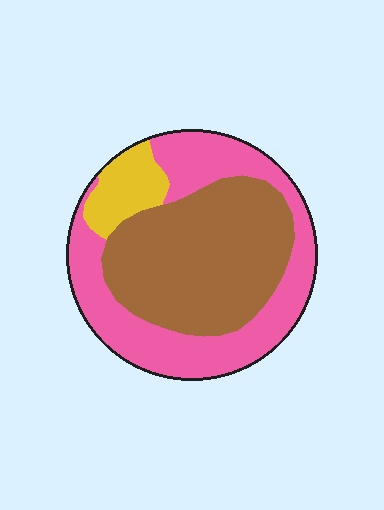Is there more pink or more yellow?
Pink.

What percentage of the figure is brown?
Brown covers roughly 45% of the figure.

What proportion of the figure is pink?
Pink covers 44% of the figure.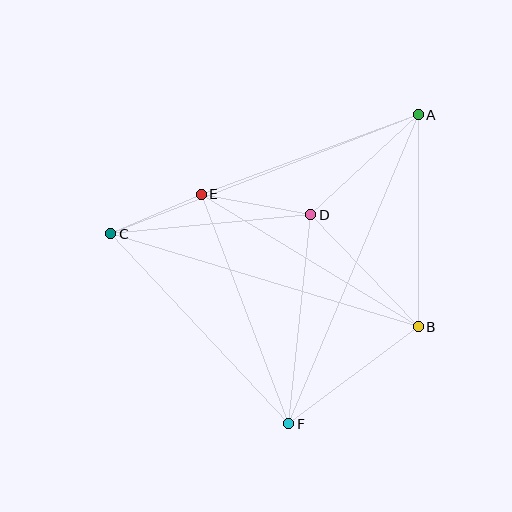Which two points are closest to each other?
Points C and E are closest to each other.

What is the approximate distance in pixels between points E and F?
The distance between E and F is approximately 246 pixels.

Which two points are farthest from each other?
Points A and F are farthest from each other.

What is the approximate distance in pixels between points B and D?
The distance between B and D is approximately 155 pixels.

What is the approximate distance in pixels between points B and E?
The distance between B and E is approximately 254 pixels.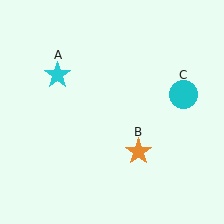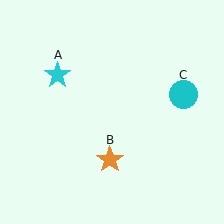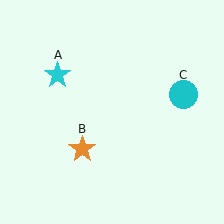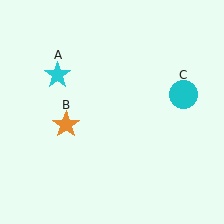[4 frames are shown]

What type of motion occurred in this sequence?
The orange star (object B) rotated clockwise around the center of the scene.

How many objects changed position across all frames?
1 object changed position: orange star (object B).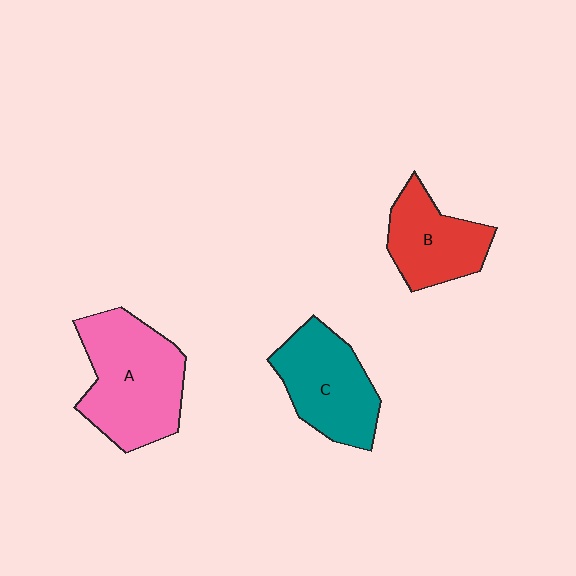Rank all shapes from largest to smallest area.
From largest to smallest: A (pink), C (teal), B (red).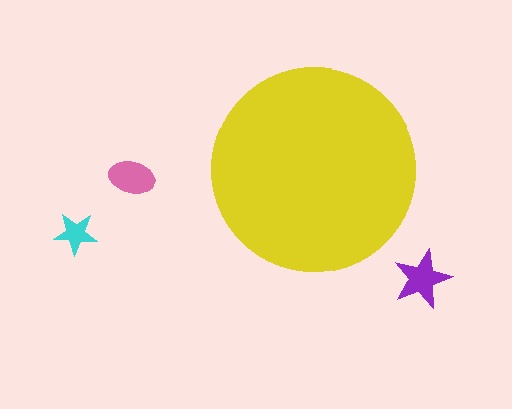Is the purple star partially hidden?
No, the purple star is fully visible.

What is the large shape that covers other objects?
A yellow circle.